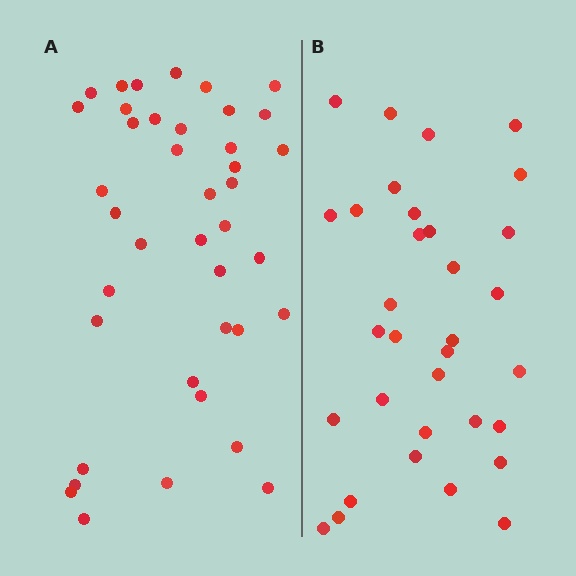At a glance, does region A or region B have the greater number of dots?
Region A (the left region) has more dots.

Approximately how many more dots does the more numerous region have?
Region A has roughly 8 or so more dots than region B.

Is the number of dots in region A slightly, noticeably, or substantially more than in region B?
Region A has only slightly more — the two regions are fairly close. The ratio is roughly 1.2 to 1.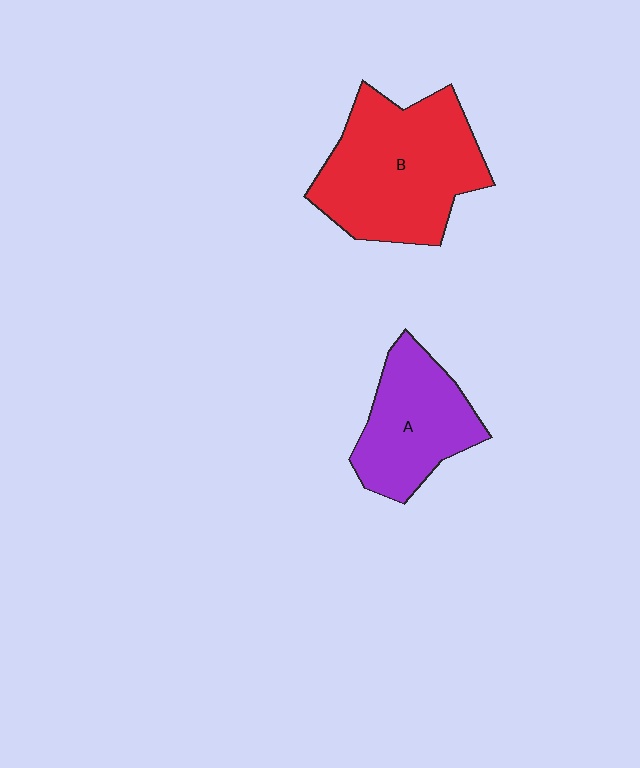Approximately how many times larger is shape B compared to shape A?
Approximately 1.5 times.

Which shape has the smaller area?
Shape A (purple).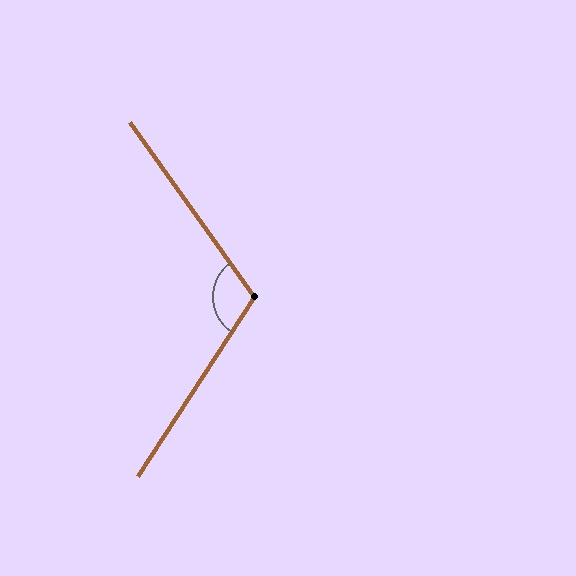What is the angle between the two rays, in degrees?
Approximately 111 degrees.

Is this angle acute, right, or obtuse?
It is obtuse.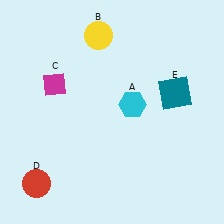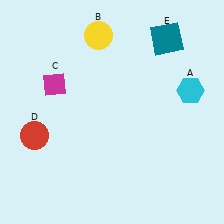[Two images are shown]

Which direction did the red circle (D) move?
The red circle (D) moved up.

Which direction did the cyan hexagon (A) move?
The cyan hexagon (A) moved right.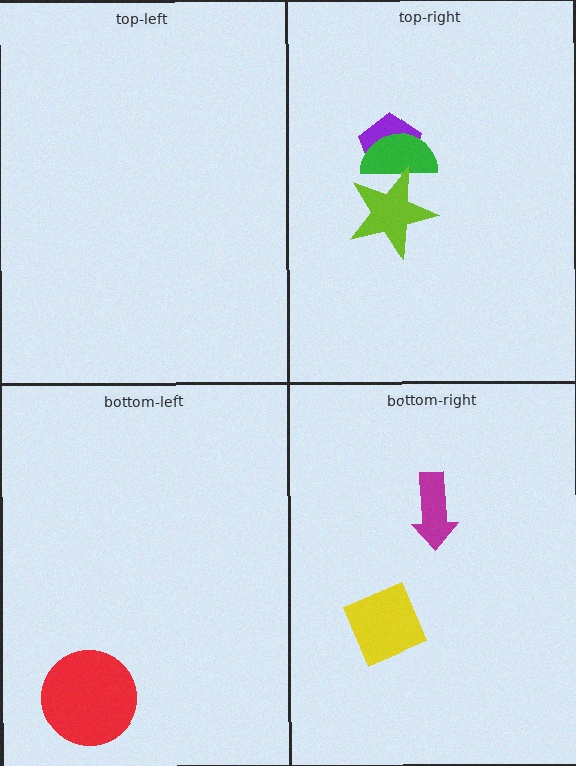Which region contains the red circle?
The bottom-left region.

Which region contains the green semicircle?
The top-right region.